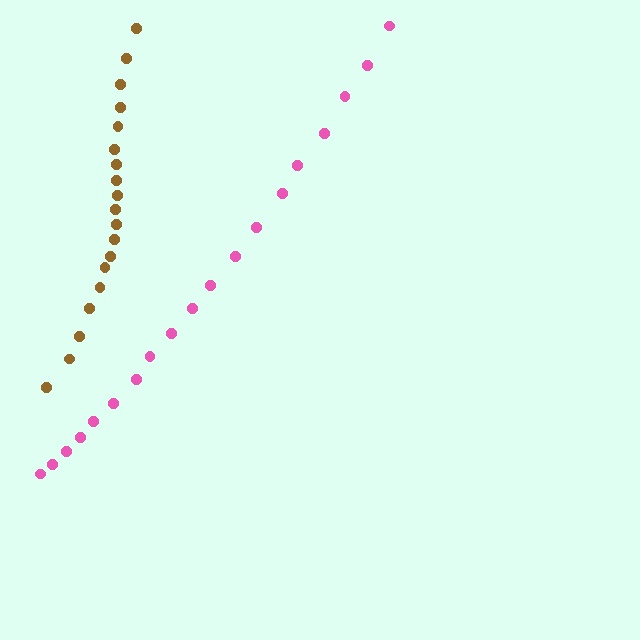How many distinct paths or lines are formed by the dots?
There are 2 distinct paths.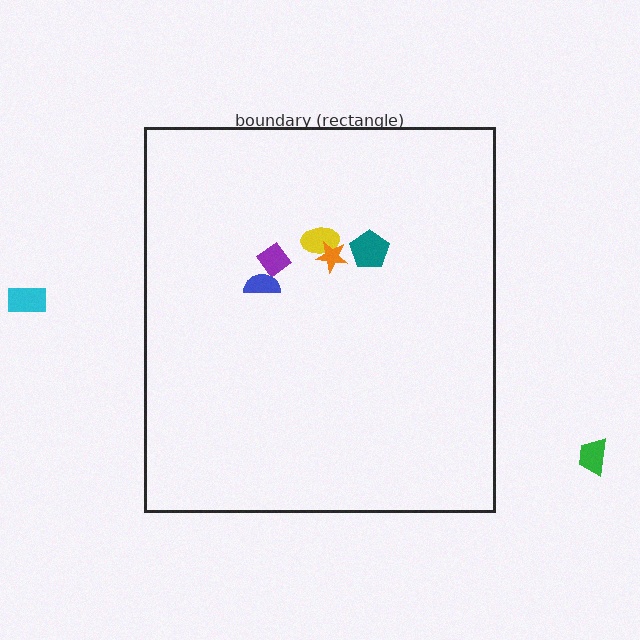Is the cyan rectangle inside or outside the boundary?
Outside.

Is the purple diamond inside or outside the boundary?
Inside.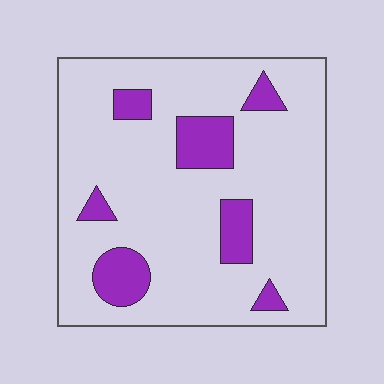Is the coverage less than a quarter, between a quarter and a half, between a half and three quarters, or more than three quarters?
Less than a quarter.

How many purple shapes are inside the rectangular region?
7.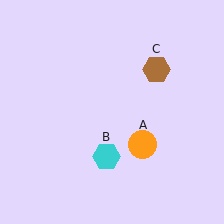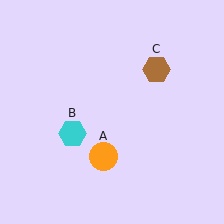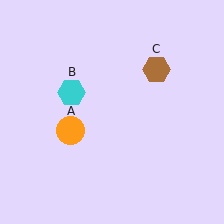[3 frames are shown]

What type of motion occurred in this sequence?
The orange circle (object A), cyan hexagon (object B) rotated clockwise around the center of the scene.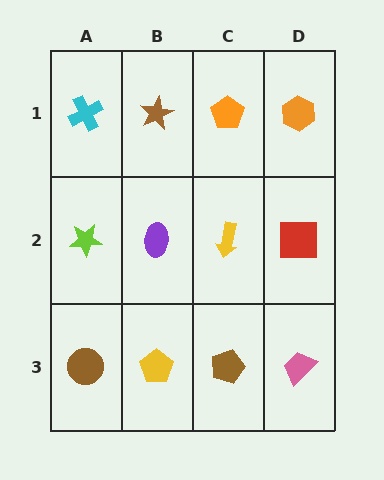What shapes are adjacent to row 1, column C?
A yellow arrow (row 2, column C), a brown star (row 1, column B), an orange hexagon (row 1, column D).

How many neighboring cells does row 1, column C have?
3.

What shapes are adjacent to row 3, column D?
A red square (row 2, column D), a brown pentagon (row 3, column C).